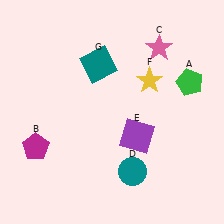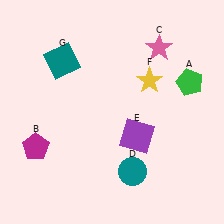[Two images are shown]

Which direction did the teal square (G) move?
The teal square (G) moved left.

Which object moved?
The teal square (G) moved left.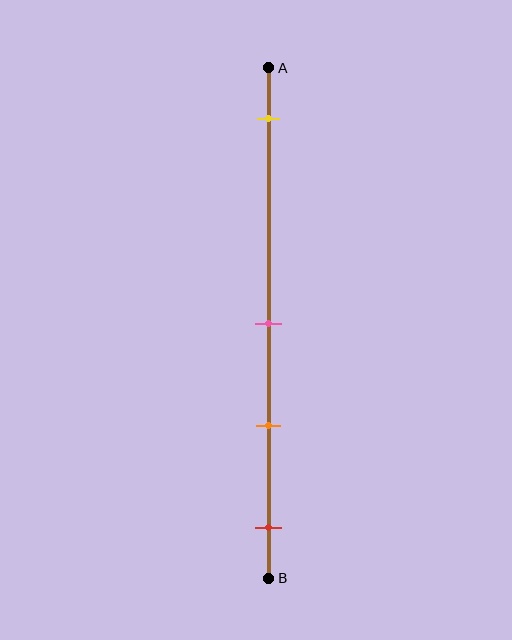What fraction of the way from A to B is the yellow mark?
The yellow mark is approximately 10% (0.1) of the way from A to B.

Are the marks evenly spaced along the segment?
No, the marks are not evenly spaced.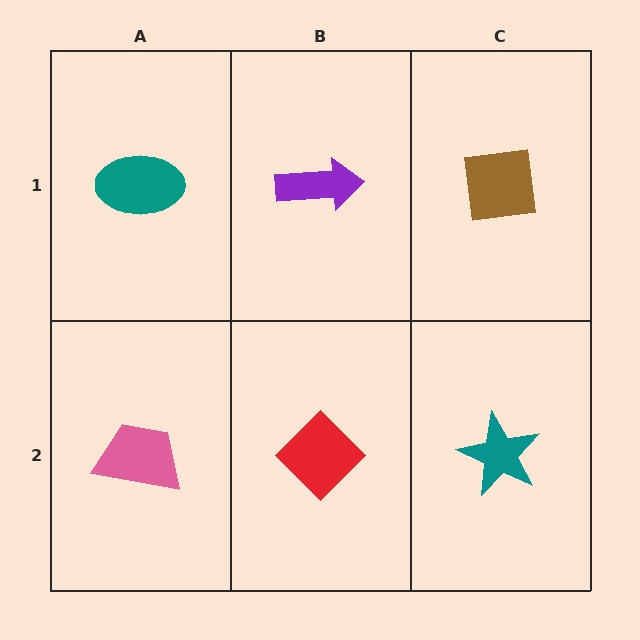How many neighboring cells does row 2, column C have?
2.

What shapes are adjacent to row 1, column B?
A red diamond (row 2, column B), a teal ellipse (row 1, column A), a brown square (row 1, column C).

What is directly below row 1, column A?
A pink trapezoid.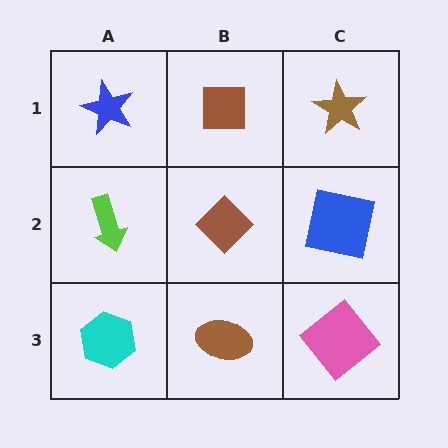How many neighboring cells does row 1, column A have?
2.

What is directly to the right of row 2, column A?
A brown diamond.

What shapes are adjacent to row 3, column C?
A blue square (row 2, column C), a brown ellipse (row 3, column B).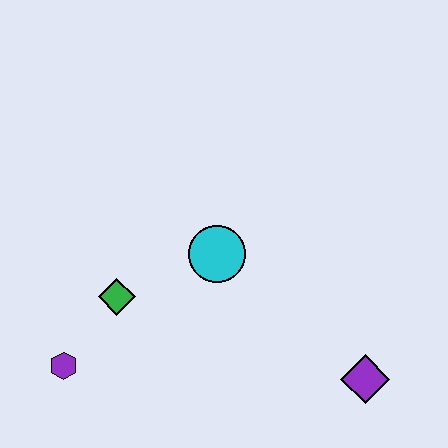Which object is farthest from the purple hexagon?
The purple diamond is farthest from the purple hexagon.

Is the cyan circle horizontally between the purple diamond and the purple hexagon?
Yes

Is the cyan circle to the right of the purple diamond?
No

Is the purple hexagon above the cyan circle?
No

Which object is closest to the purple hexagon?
The green diamond is closest to the purple hexagon.